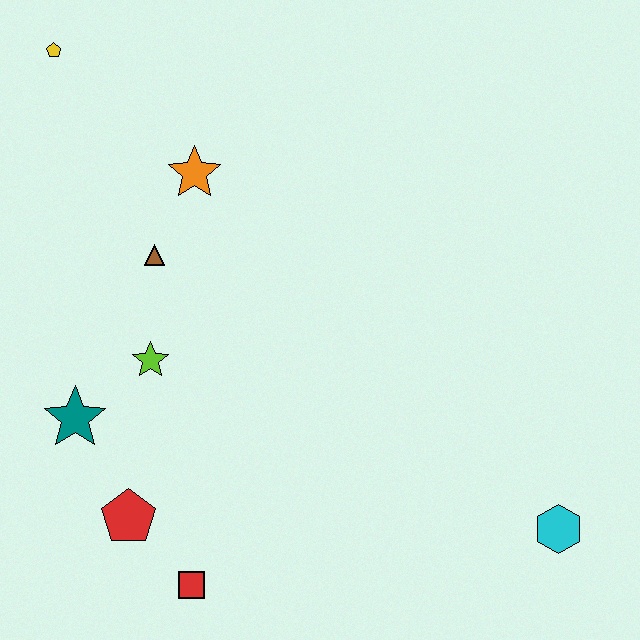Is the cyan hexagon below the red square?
No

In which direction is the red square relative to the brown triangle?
The red square is below the brown triangle.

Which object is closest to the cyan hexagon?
The red square is closest to the cyan hexagon.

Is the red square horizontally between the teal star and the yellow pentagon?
No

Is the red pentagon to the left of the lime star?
Yes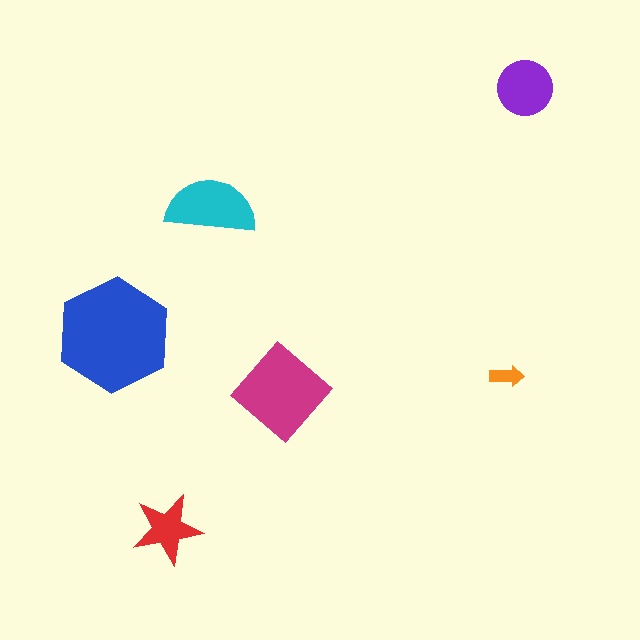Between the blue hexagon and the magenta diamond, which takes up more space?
The blue hexagon.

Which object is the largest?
The blue hexagon.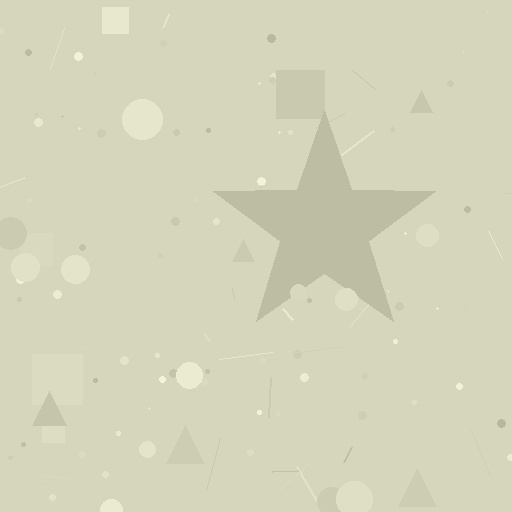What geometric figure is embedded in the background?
A star is embedded in the background.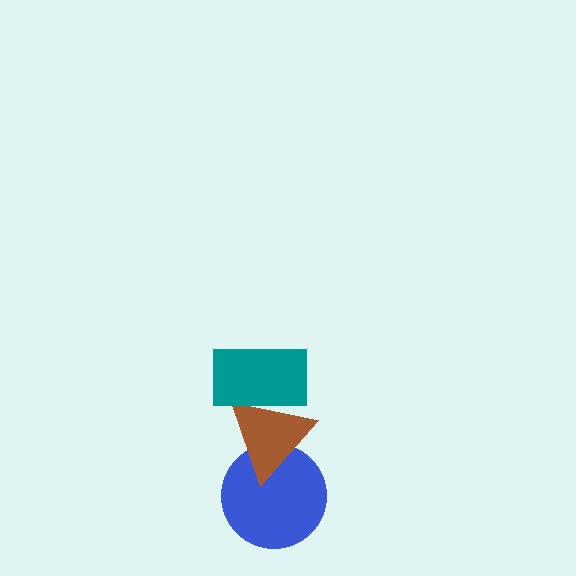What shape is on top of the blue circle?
The brown triangle is on top of the blue circle.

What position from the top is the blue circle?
The blue circle is 3rd from the top.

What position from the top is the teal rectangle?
The teal rectangle is 1st from the top.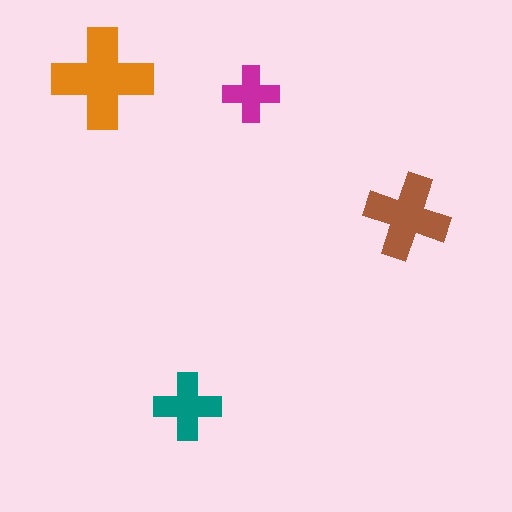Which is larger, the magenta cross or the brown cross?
The brown one.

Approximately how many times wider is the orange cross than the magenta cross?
About 2 times wider.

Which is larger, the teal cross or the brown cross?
The brown one.